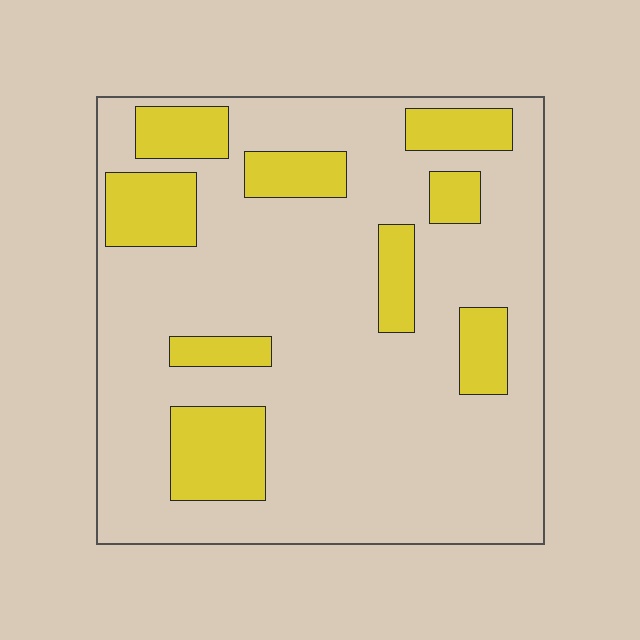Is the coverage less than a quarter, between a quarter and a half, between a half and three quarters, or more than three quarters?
Less than a quarter.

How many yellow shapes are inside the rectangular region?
9.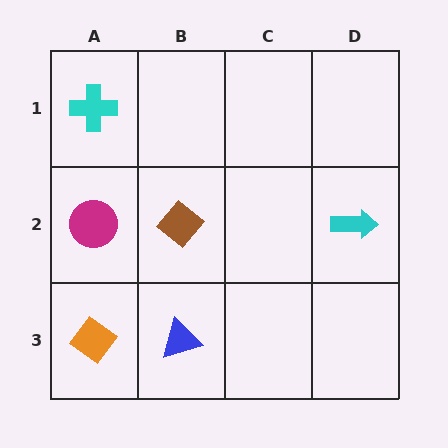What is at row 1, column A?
A cyan cross.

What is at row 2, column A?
A magenta circle.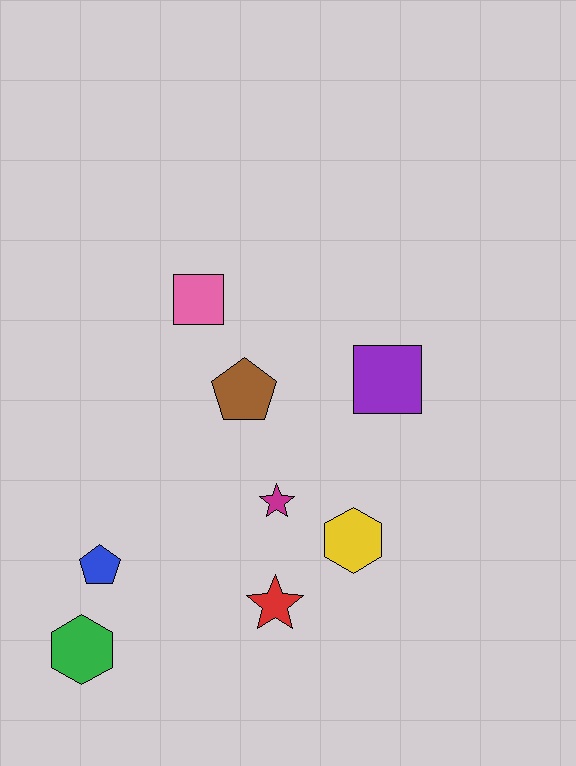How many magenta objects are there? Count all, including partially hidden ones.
There is 1 magenta object.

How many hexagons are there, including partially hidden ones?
There are 2 hexagons.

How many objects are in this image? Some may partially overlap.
There are 8 objects.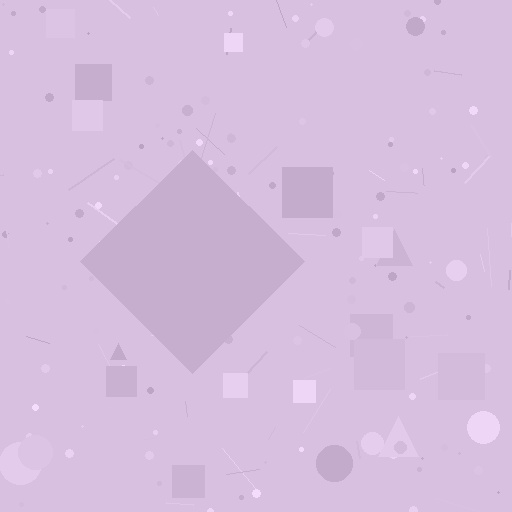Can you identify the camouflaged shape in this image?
The camouflaged shape is a diamond.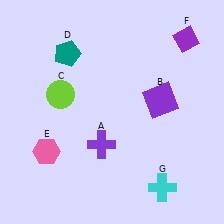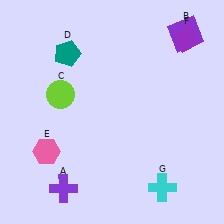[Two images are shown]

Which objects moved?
The objects that moved are: the purple cross (A), the purple square (B).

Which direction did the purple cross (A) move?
The purple cross (A) moved down.